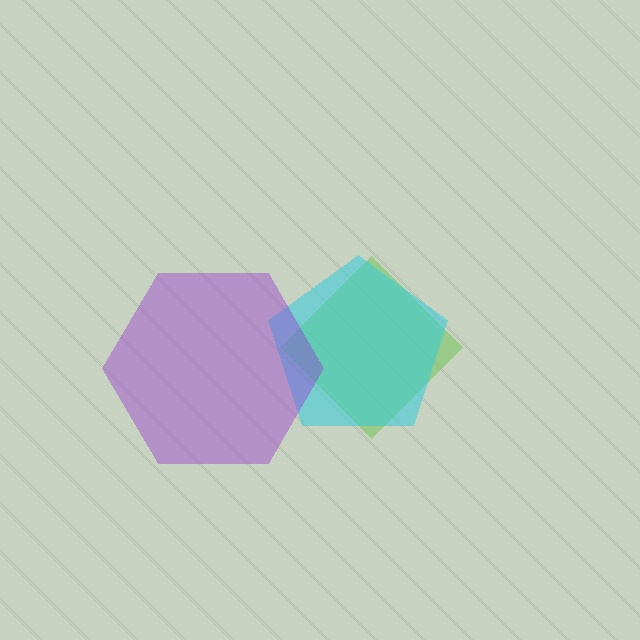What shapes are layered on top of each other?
The layered shapes are: a lime diamond, a cyan pentagon, a purple hexagon.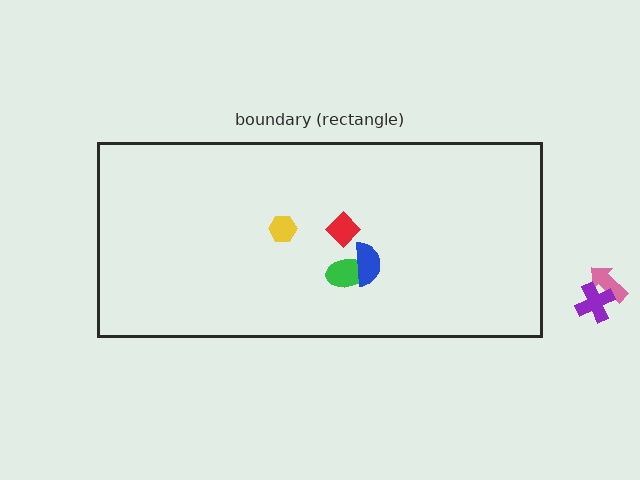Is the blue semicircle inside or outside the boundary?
Inside.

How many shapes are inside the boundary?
4 inside, 2 outside.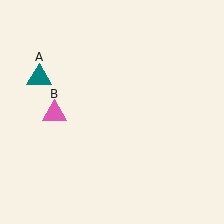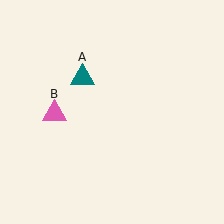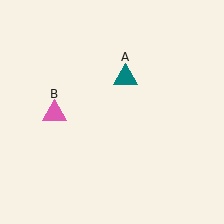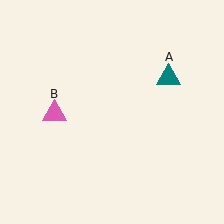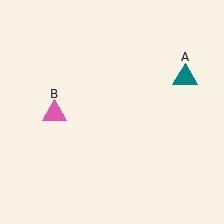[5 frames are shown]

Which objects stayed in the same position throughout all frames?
Pink triangle (object B) remained stationary.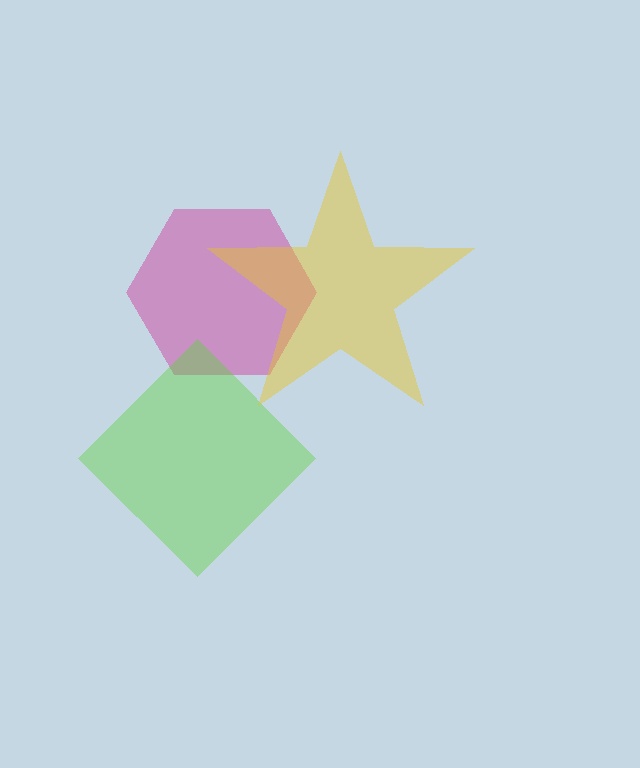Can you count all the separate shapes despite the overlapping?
Yes, there are 3 separate shapes.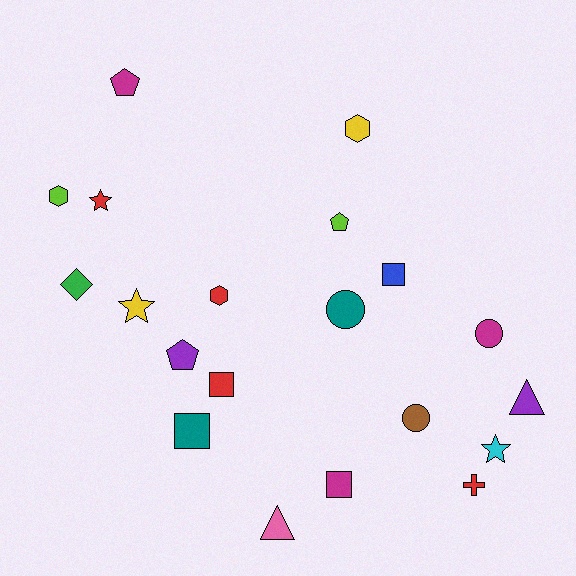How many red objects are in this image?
There are 4 red objects.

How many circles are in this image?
There are 3 circles.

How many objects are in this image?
There are 20 objects.